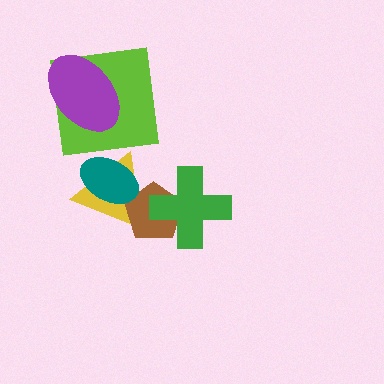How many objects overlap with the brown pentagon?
3 objects overlap with the brown pentagon.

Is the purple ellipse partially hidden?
No, no other shape covers it.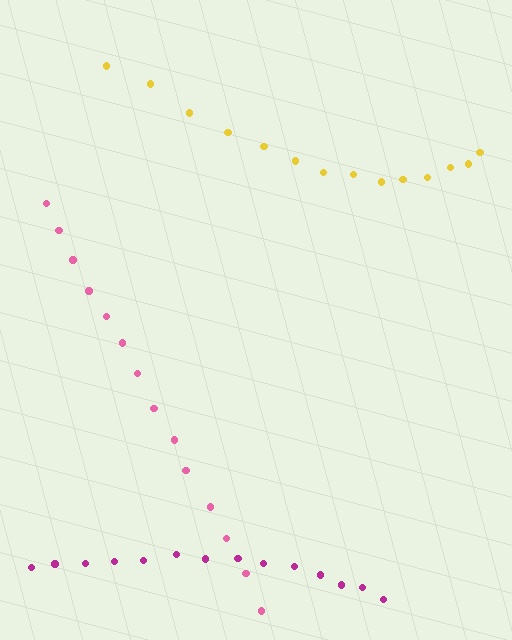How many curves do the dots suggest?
There are 3 distinct paths.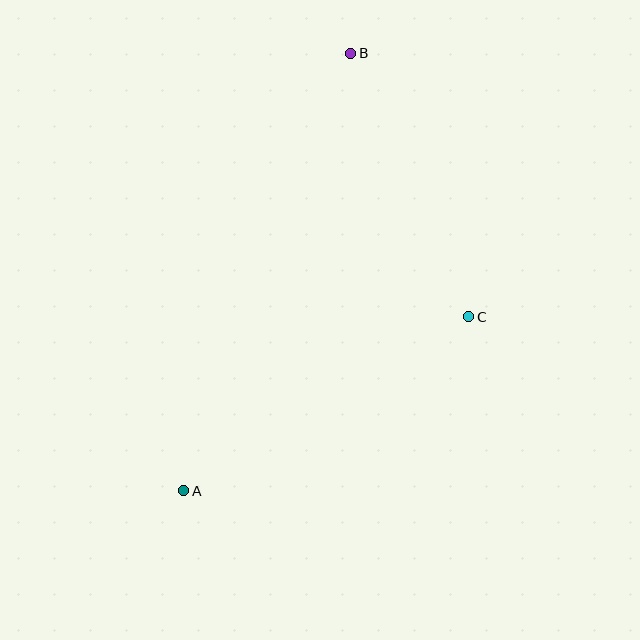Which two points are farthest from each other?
Points A and B are farthest from each other.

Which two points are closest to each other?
Points B and C are closest to each other.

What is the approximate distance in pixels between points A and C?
The distance between A and C is approximately 334 pixels.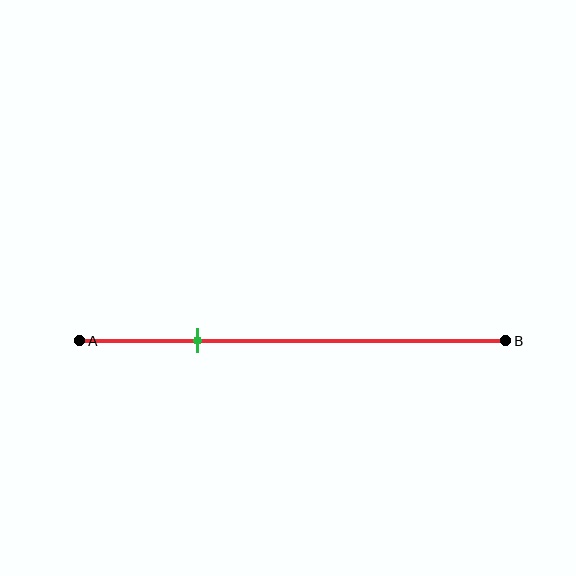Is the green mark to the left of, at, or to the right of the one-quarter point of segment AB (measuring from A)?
The green mark is approximately at the one-quarter point of segment AB.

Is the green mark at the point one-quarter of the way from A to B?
Yes, the mark is approximately at the one-quarter point.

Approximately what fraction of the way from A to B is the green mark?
The green mark is approximately 30% of the way from A to B.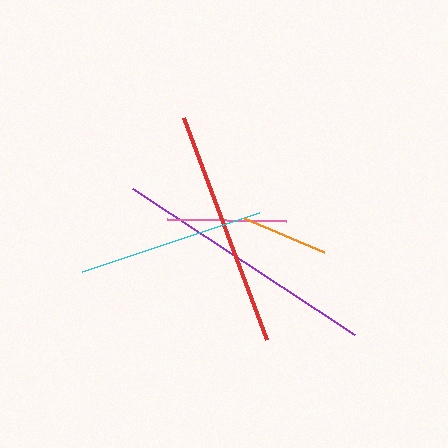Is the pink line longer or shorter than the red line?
The red line is longer than the pink line.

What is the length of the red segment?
The red segment is approximately 237 pixels long.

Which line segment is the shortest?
The orange line is the shortest at approximately 87 pixels.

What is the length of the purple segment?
The purple segment is approximately 265 pixels long.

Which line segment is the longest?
The purple line is the longest at approximately 265 pixels.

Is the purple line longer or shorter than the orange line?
The purple line is longer than the orange line.